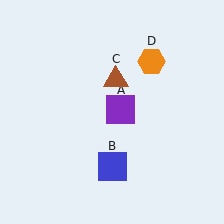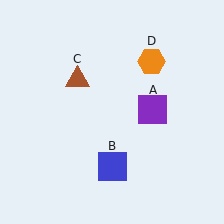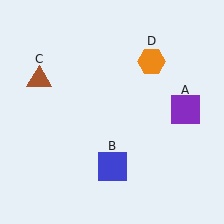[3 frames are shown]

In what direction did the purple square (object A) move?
The purple square (object A) moved right.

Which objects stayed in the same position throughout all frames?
Blue square (object B) and orange hexagon (object D) remained stationary.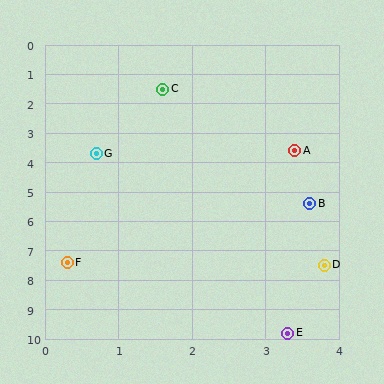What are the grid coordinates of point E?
Point E is at approximately (3.3, 9.8).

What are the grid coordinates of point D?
Point D is at approximately (3.8, 7.5).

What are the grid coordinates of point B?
Point B is at approximately (3.6, 5.4).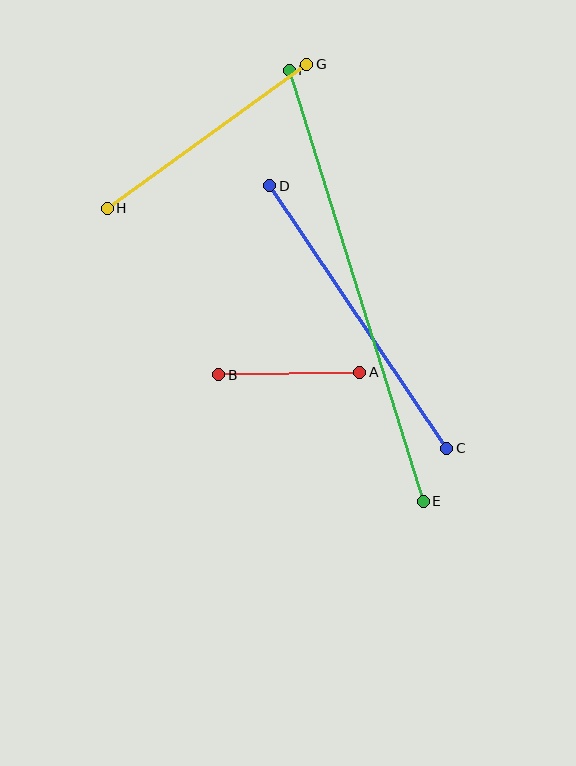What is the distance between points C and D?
The distance is approximately 317 pixels.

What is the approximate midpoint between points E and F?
The midpoint is at approximately (356, 286) pixels.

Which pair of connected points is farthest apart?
Points E and F are farthest apart.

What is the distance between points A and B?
The distance is approximately 141 pixels.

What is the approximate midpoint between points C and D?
The midpoint is at approximately (358, 317) pixels.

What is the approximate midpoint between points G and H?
The midpoint is at approximately (207, 136) pixels.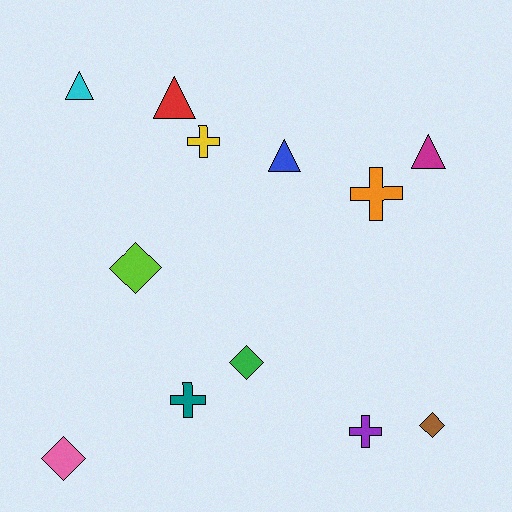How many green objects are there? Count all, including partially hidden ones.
There is 1 green object.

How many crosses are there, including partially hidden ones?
There are 4 crosses.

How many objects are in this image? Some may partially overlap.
There are 12 objects.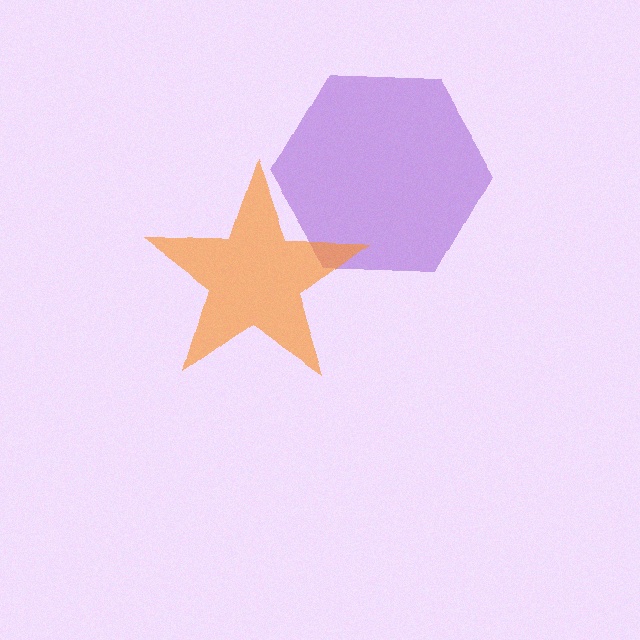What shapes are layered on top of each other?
The layered shapes are: a purple hexagon, an orange star.